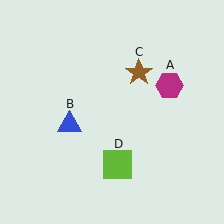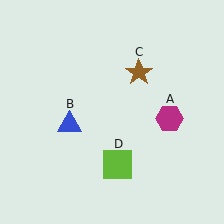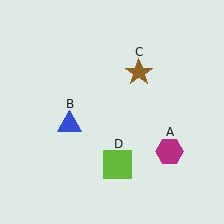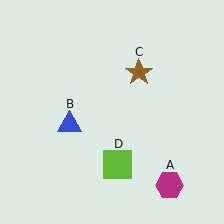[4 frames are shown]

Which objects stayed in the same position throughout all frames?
Blue triangle (object B) and brown star (object C) and lime square (object D) remained stationary.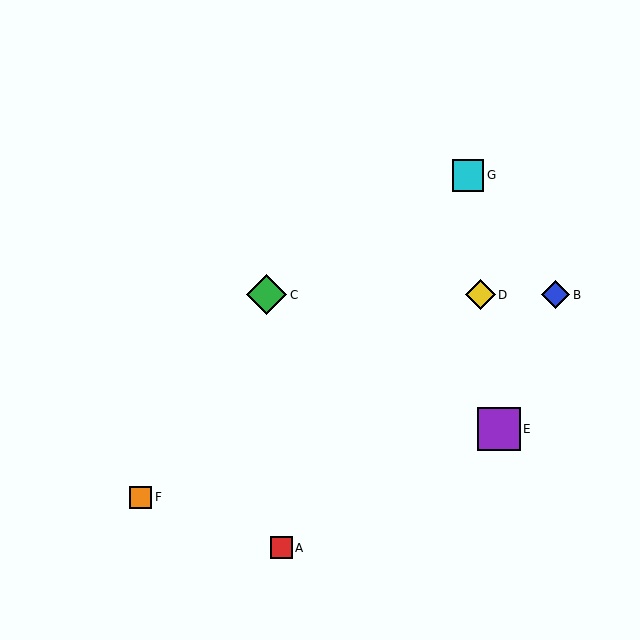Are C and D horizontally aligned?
Yes, both are at y≈295.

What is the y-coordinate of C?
Object C is at y≈295.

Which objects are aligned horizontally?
Objects B, C, D are aligned horizontally.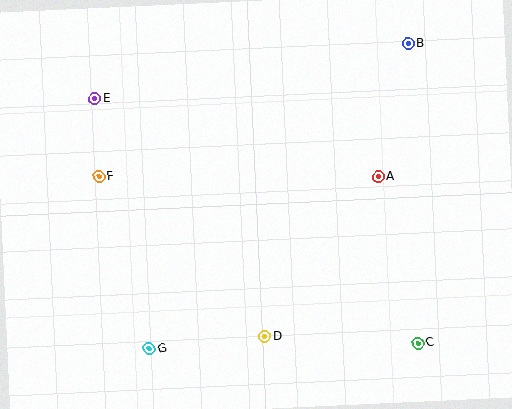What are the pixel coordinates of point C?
Point C is at (418, 343).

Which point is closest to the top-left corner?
Point E is closest to the top-left corner.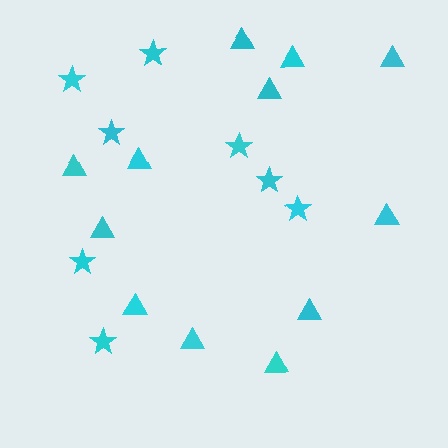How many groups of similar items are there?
There are 2 groups: one group of triangles (12) and one group of stars (8).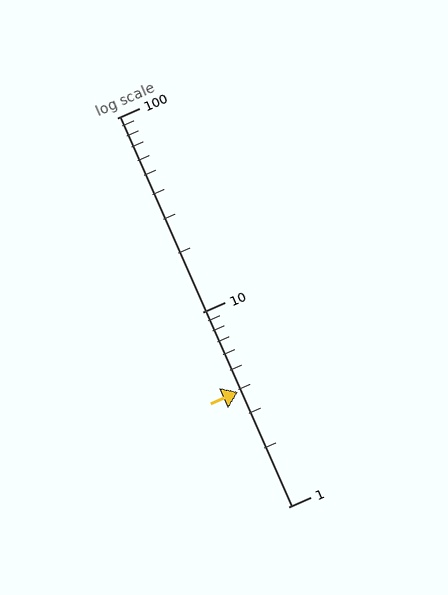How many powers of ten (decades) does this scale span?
The scale spans 2 decades, from 1 to 100.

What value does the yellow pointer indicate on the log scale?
The pointer indicates approximately 3.9.